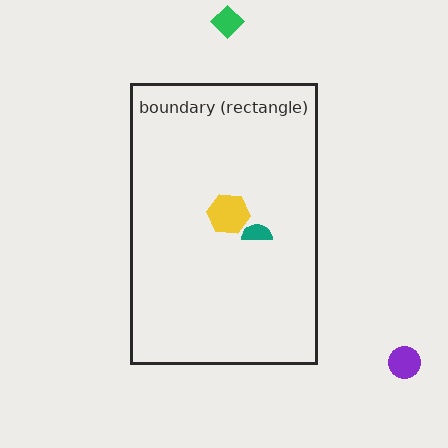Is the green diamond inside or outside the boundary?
Outside.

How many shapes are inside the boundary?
2 inside, 2 outside.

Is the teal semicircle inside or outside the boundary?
Inside.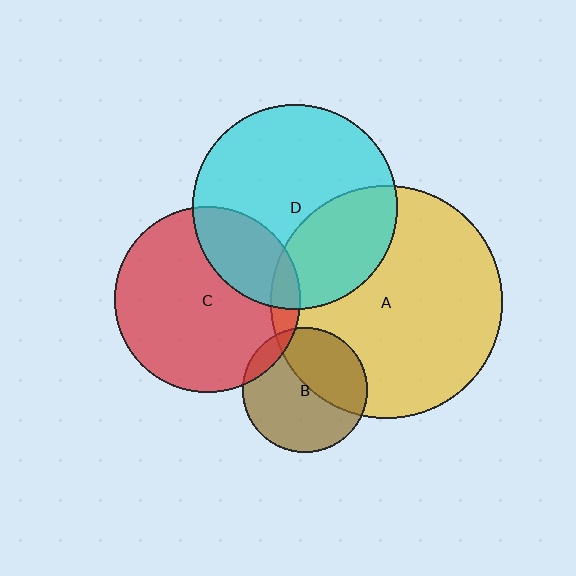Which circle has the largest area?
Circle A (yellow).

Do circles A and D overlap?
Yes.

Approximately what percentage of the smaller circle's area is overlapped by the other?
Approximately 30%.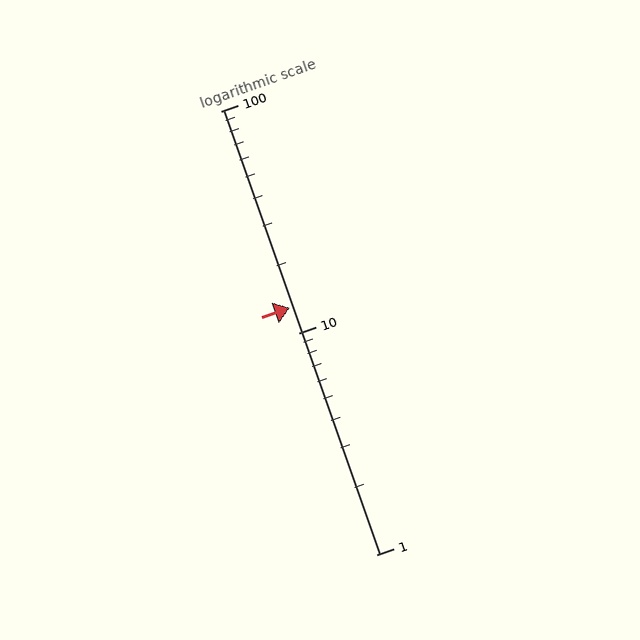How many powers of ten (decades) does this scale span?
The scale spans 2 decades, from 1 to 100.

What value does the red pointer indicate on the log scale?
The pointer indicates approximately 13.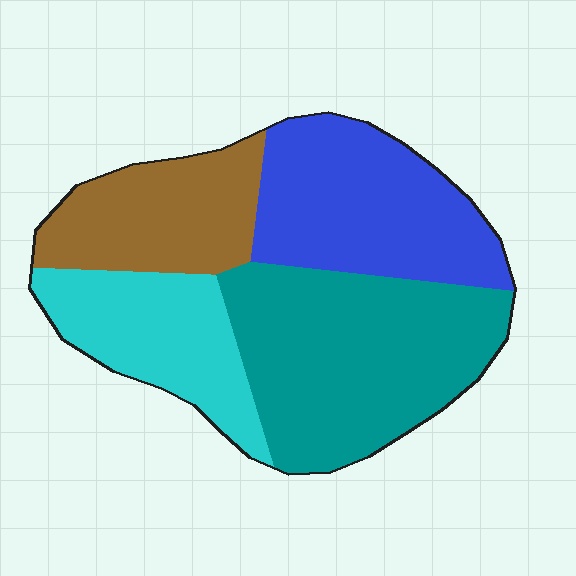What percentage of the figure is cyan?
Cyan covers 19% of the figure.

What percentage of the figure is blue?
Blue takes up about one quarter (1/4) of the figure.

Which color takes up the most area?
Teal, at roughly 35%.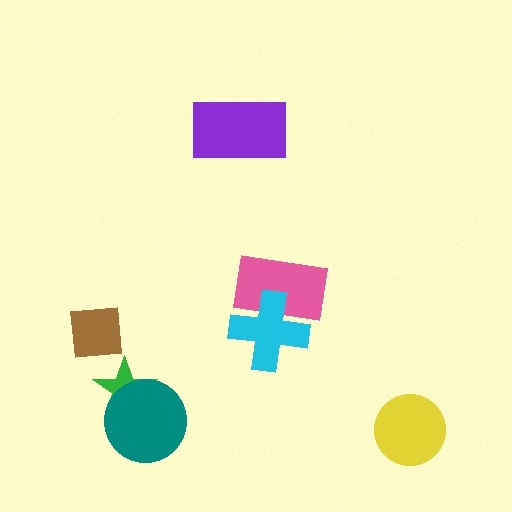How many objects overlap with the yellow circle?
0 objects overlap with the yellow circle.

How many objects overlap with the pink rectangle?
1 object overlaps with the pink rectangle.